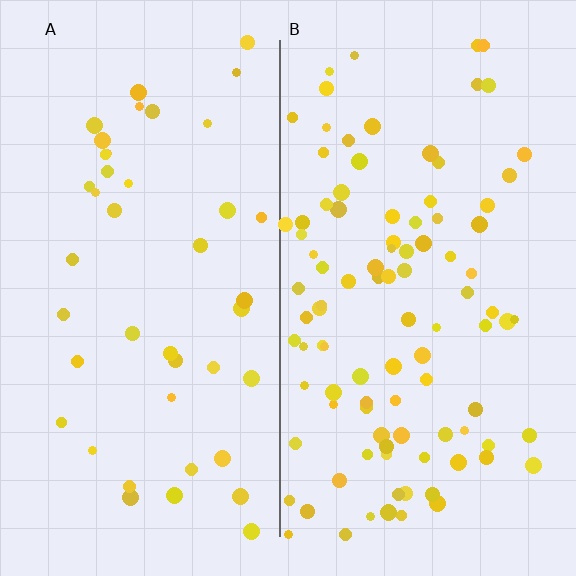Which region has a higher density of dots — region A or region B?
B (the right).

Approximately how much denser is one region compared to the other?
Approximately 2.3× — region B over region A.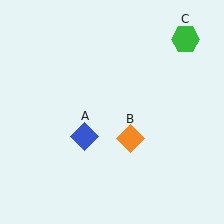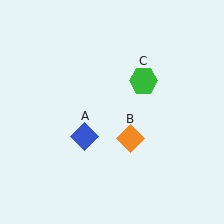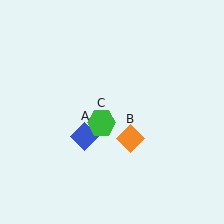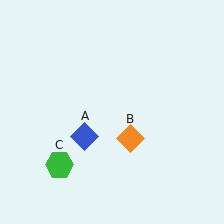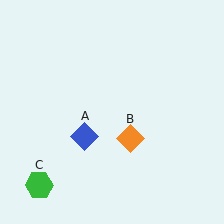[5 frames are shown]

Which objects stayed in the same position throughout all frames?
Blue diamond (object A) and orange diamond (object B) remained stationary.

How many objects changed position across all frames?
1 object changed position: green hexagon (object C).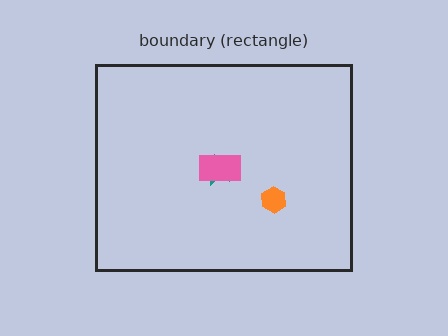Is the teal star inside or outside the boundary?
Inside.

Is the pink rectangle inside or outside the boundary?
Inside.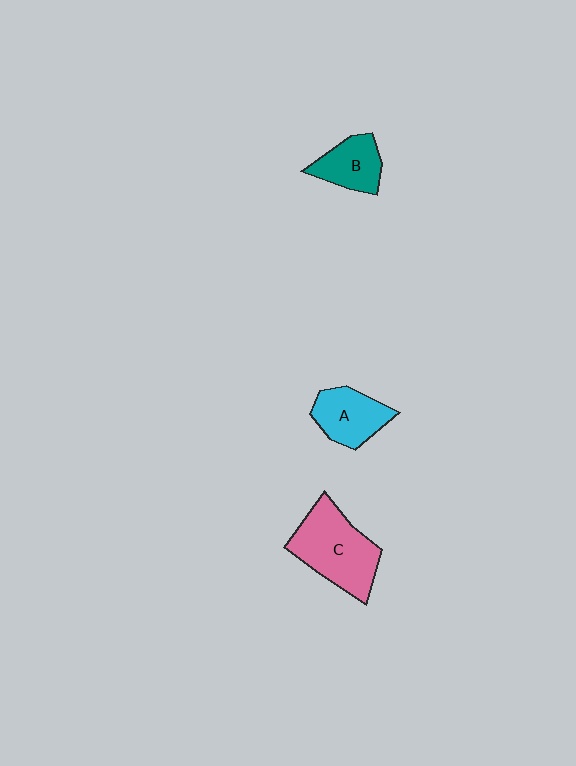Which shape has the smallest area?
Shape B (teal).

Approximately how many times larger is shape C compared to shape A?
Approximately 1.6 times.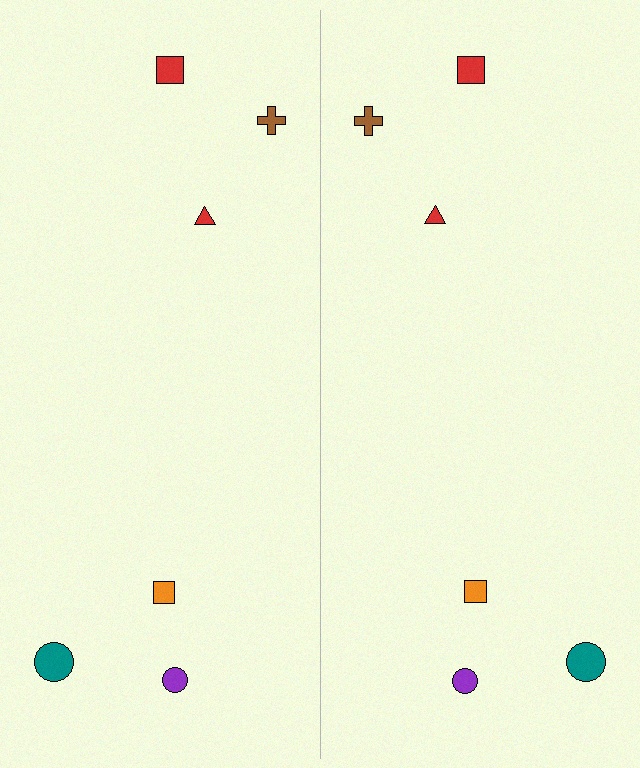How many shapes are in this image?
There are 12 shapes in this image.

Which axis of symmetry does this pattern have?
The pattern has a vertical axis of symmetry running through the center of the image.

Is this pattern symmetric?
Yes, this pattern has bilateral (reflection) symmetry.